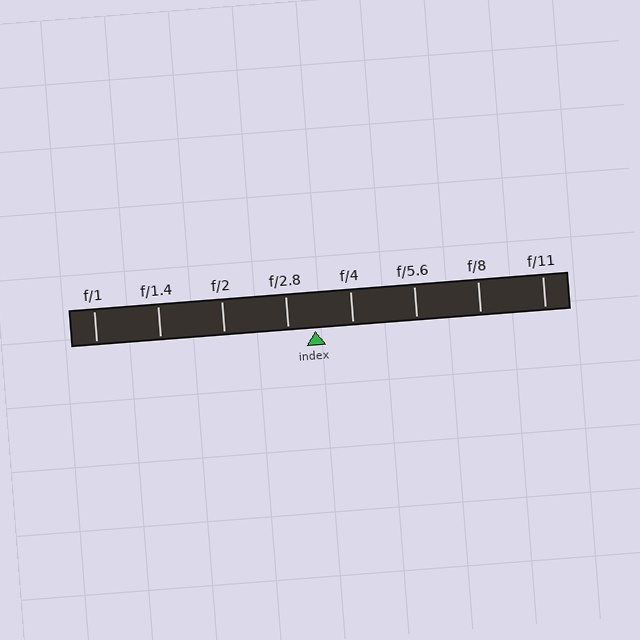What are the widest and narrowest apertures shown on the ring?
The widest aperture shown is f/1 and the narrowest is f/11.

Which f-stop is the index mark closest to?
The index mark is closest to f/2.8.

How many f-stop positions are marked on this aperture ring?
There are 8 f-stop positions marked.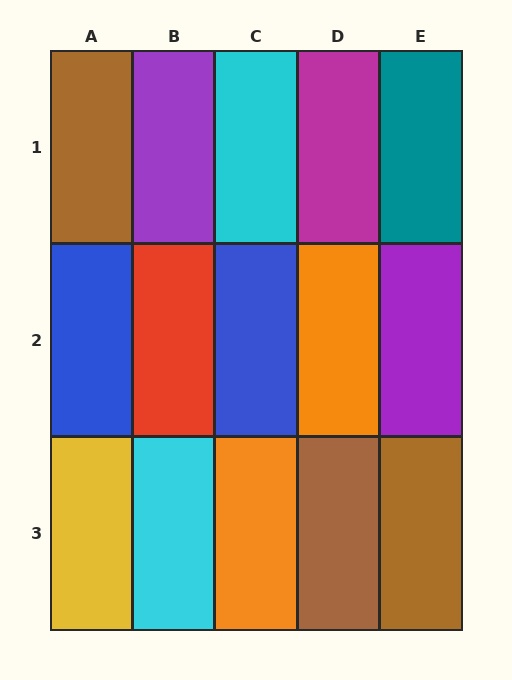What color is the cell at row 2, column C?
Blue.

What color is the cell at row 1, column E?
Teal.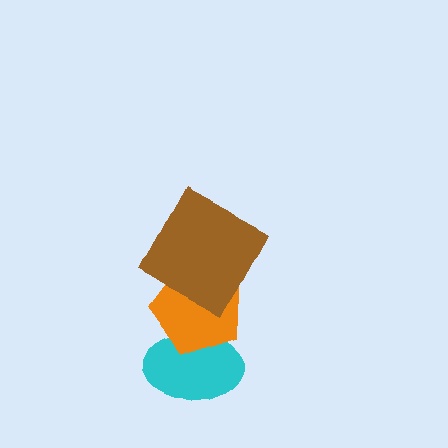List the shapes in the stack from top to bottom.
From top to bottom: the brown square, the orange pentagon, the cyan ellipse.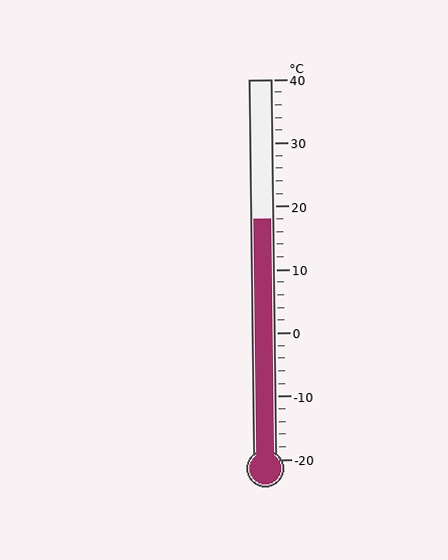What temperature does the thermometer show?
The thermometer shows approximately 18°C.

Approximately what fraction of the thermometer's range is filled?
The thermometer is filled to approximately 65% of its range.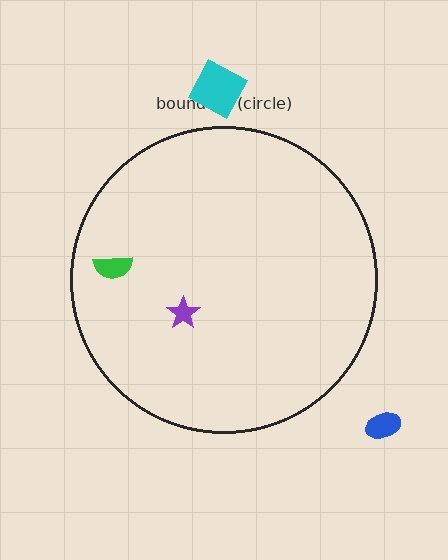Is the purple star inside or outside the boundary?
Inside.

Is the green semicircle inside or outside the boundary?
Inside.